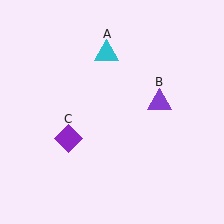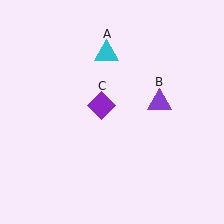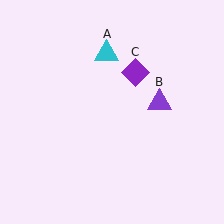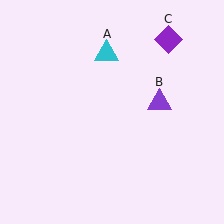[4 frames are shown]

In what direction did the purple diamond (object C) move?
The purple diamond (object C) moved up and to the right.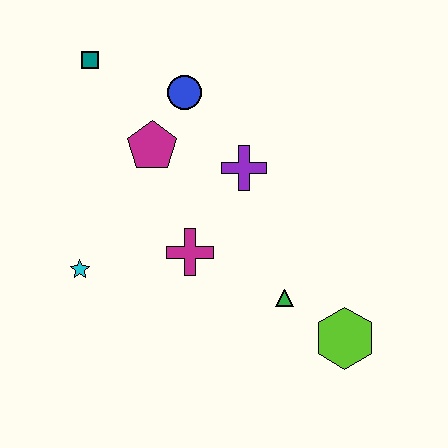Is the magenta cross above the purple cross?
No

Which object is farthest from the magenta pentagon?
The lime hexagon is farthest from the magenta pentagon.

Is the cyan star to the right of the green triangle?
No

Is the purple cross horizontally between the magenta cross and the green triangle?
Yes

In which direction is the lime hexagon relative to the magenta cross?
The lime hexagon is to the right of the magenta cross.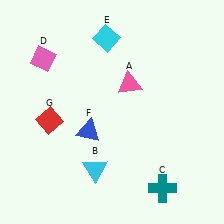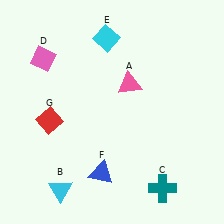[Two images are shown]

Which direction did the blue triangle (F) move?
The blue triangle (F) moved down.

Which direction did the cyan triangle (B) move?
The cyan triangle (B) moved left.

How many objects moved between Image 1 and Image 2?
2 objects moved between the two images.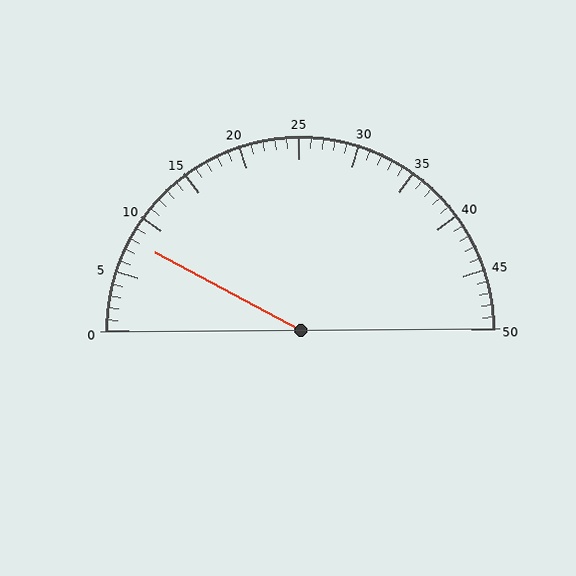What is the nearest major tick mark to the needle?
The nearest major tick mark is 10.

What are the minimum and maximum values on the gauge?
The gauge ranges from 0 to 50.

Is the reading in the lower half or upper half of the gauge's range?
The reading is in the lower half of the range (0 to 50).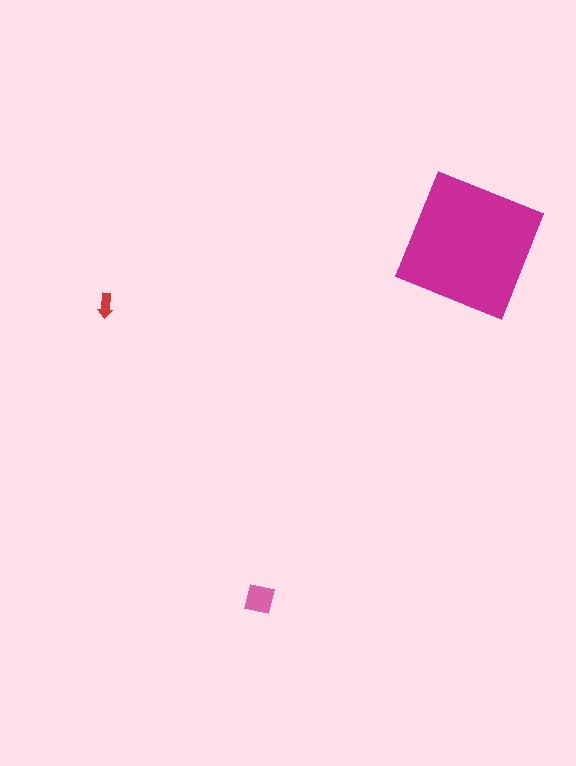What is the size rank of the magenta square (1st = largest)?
1st.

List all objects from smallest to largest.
The red arrow, the pink square, the magenta square.